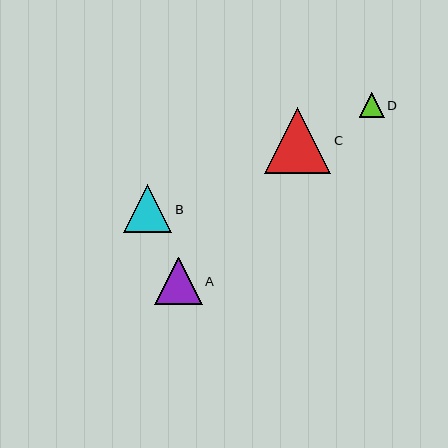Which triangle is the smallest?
Triangle D is the smallest with a size of approximately 25 pixels.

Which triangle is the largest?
Triangle C is the largest with a size of approximately 66 pixels.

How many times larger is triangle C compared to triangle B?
Triangle C is approximately 1.4 times the size of triangle B.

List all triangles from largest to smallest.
From largest to smallest: C, B, A, D.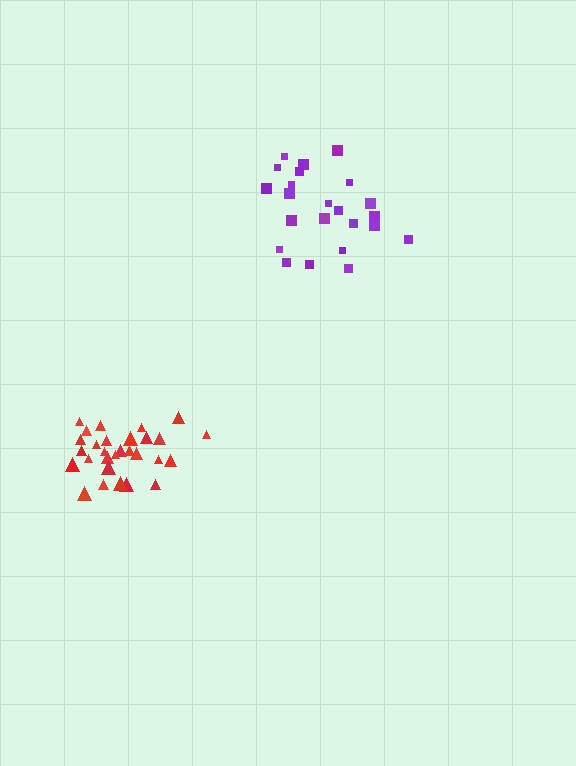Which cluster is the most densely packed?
Red.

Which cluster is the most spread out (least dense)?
Purple.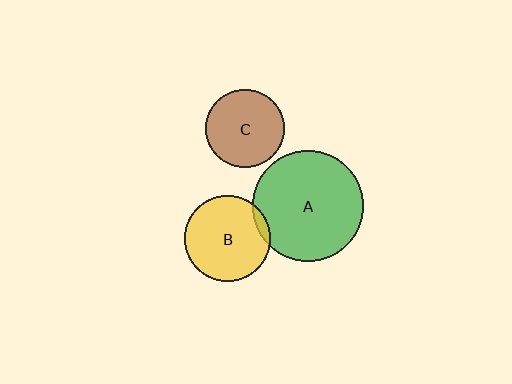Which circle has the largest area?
Circle A (green).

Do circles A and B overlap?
Yes.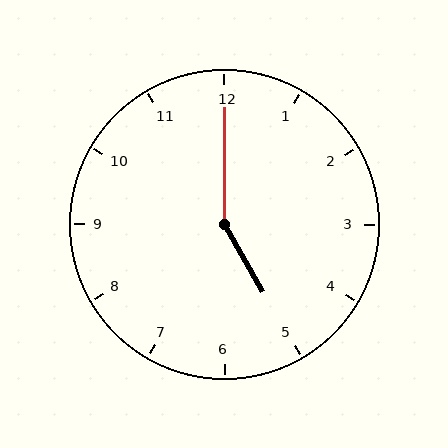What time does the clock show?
5:00.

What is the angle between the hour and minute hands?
Approximately 150 degrees.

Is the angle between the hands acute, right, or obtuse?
It is obtuse.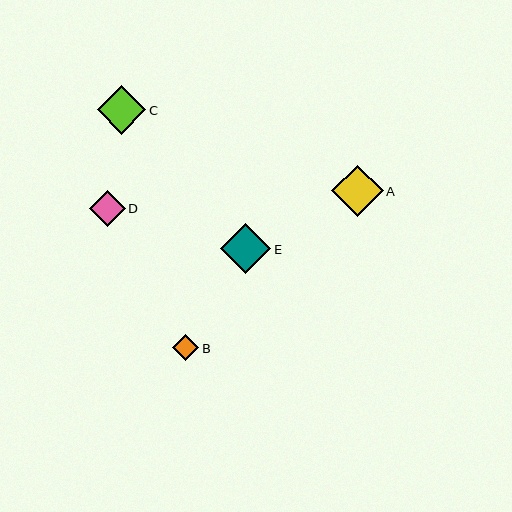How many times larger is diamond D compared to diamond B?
Diamond D is approximately 1.4 times the size of diamond B.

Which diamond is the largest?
Diamond A is the largest with a size of approximately 51 pixels.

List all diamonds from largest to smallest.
From largest to smallest: A, E, C, D, B.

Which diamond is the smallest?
Diamond B is the smallest with a size of approximately 27 pixels.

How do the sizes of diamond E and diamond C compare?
Diamond E and diamond C are approximately the same size.